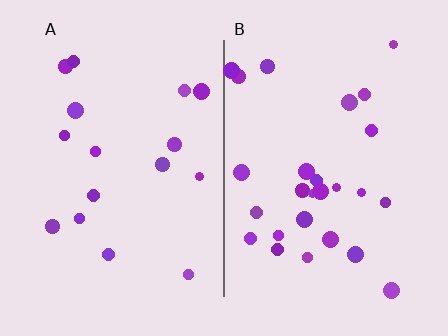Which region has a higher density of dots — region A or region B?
B (the right).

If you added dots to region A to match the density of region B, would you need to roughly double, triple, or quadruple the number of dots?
Approximately double.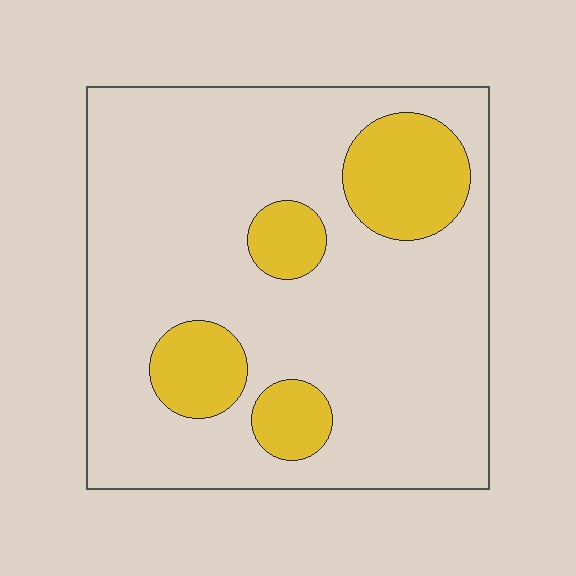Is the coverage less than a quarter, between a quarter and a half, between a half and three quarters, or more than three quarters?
Less than a quarter.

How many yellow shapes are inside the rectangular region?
4.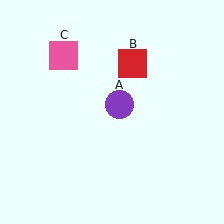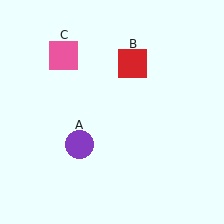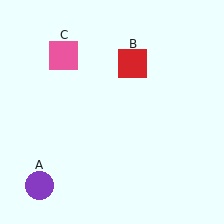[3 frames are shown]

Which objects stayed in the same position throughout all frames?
Red square (object B) and pink square (object C) remained stationary.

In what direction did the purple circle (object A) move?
The purple circle (object A) moved down and to the left.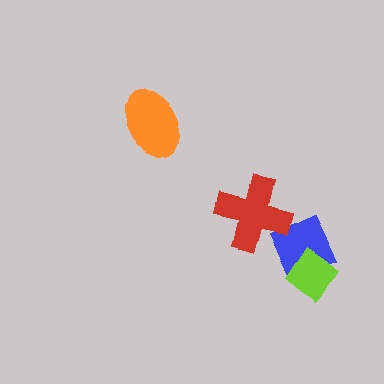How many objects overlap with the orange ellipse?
0 objects overlap with the orange ellipse.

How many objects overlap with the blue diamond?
2 objects overlap with the blue diamond.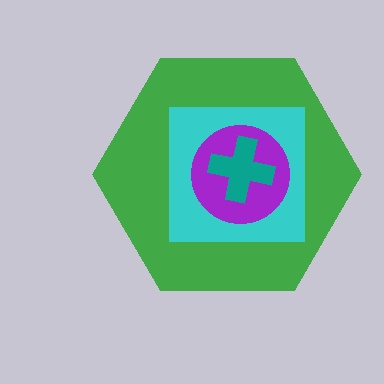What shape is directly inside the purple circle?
The teal cross.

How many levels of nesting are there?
4.